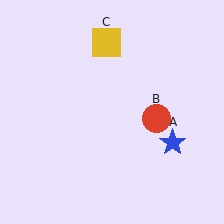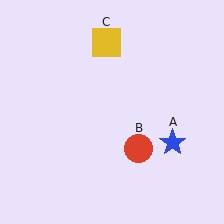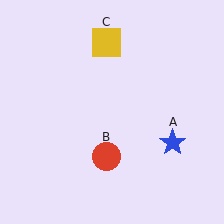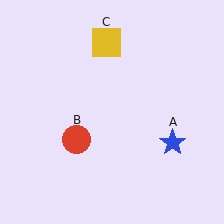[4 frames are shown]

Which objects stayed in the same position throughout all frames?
Blue star (object A) and yellow square (object C) remained stationary.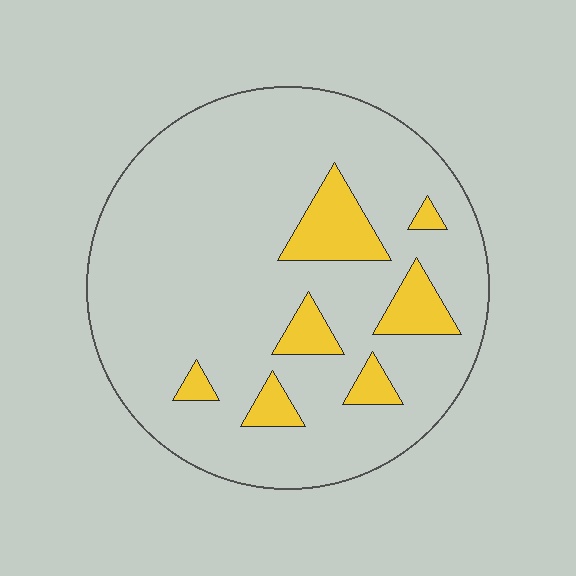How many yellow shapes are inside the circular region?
7.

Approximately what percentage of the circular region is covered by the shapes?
Approximately 15%.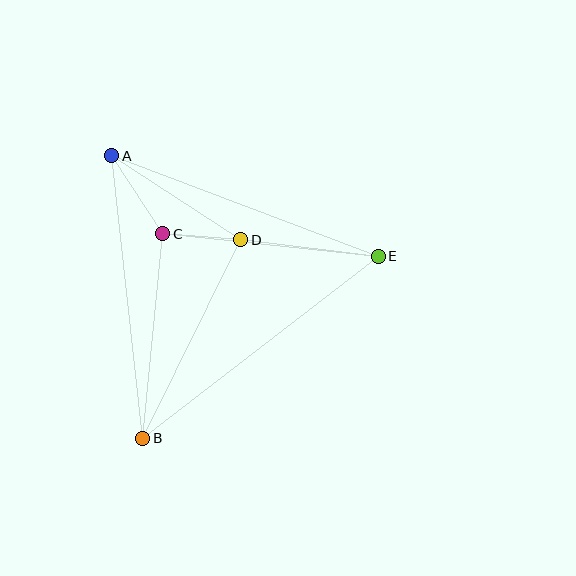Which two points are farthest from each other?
Points B and E are farthest from each other.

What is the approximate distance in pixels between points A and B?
The distance between A and B is approximately 284 pixels.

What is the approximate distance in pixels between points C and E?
The distance between C and E is approximately 217 pixels.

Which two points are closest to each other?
Points C and D are closest to each other.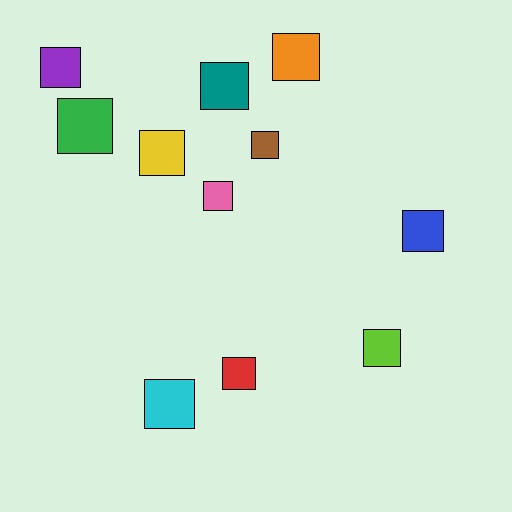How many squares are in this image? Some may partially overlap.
There are 11 squares.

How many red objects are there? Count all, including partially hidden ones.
There is 1 red object.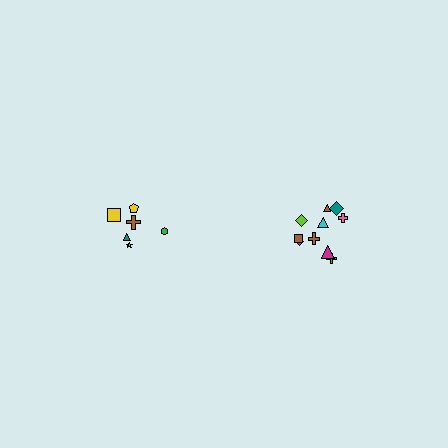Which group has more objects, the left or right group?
The right group.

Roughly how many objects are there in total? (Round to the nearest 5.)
Roughly 15 objects in total.